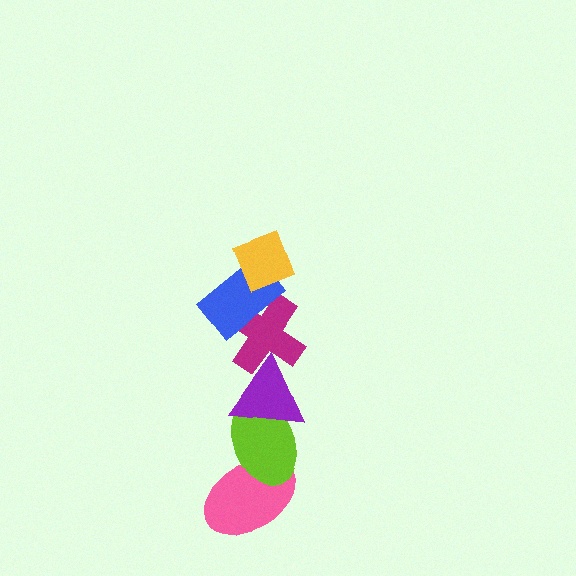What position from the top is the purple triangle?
The purple triangle is 4th from the top.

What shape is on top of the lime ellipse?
The purple triangle is on top of the lime ellipse.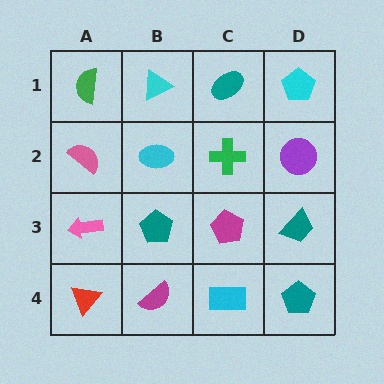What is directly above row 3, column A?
A pink semicircle.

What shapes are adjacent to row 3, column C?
A green cross (row 2, column C), a cyan rectangle (row 4, column C), a teal pentagon (row 3, column B), a teal trapezoid (row 3, column D).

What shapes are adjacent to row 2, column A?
A green semicircle (row 1, column A), a pink arrow (row 3, column A), a cyan ellipse (row 2, column B).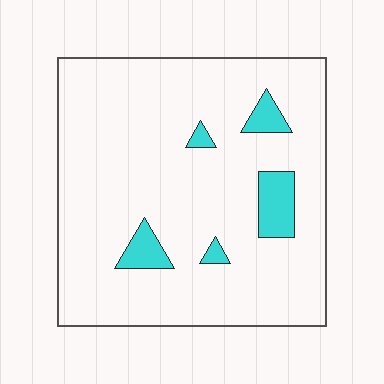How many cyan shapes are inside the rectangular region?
5.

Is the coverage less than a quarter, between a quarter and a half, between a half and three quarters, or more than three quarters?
Less than a quarter.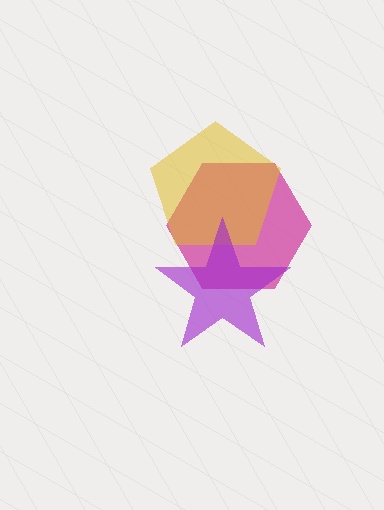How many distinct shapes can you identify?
There are 3 distinct shapes: a magenta hexagon, a yellow pentagon, a purple star.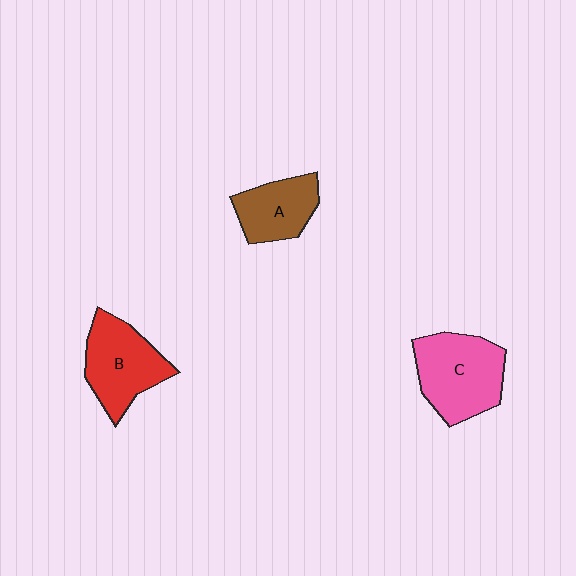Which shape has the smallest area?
Shape A (brown).